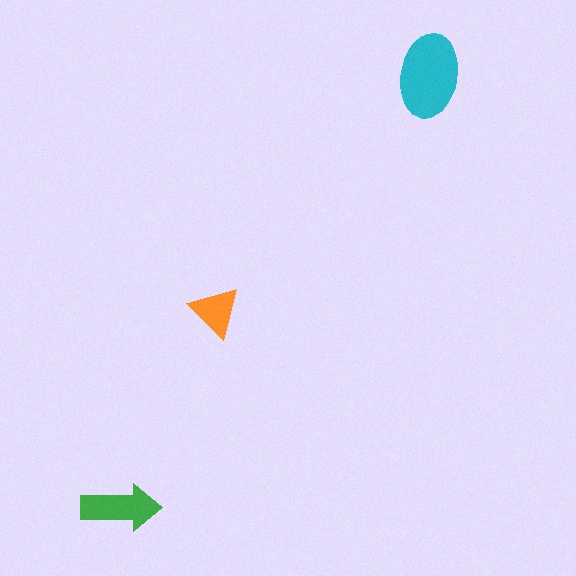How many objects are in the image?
There are 3 objects in the image.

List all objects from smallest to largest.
The orange triangle, the green arrow, the cyan ellipse.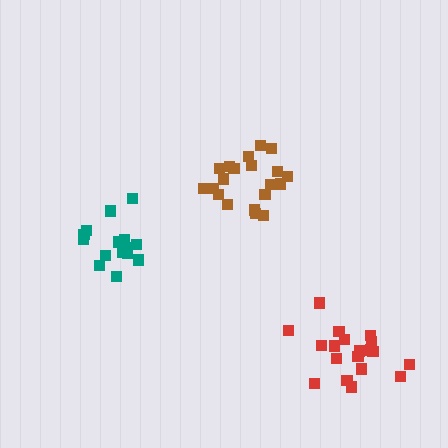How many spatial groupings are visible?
There are 3 spatial groupings.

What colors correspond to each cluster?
The clusters are colored: teal, brown, red.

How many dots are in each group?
Group 1: 15 dots, Group 2: 20 dots, Group 3: 19 dots (54 total).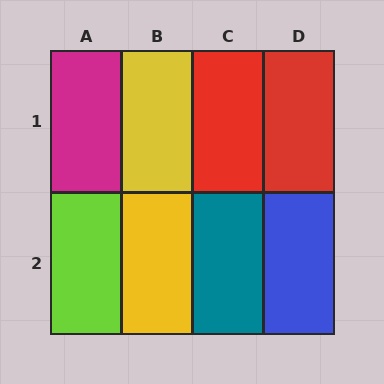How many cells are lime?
1 cell is lime.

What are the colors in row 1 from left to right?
Magenta, yellow, red, red.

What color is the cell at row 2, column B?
Yellow.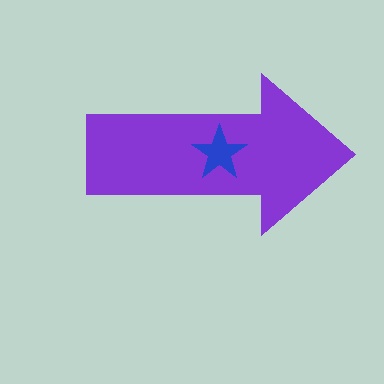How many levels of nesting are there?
2.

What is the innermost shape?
The blue star.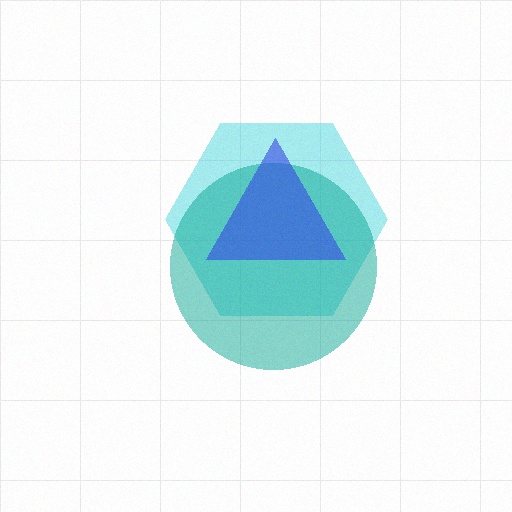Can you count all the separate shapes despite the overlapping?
Yes, there are 3 separate shapes.